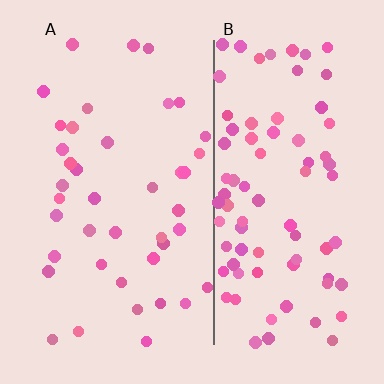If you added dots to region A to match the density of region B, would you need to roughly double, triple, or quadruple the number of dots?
Approximately double.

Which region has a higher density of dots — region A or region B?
B (the right).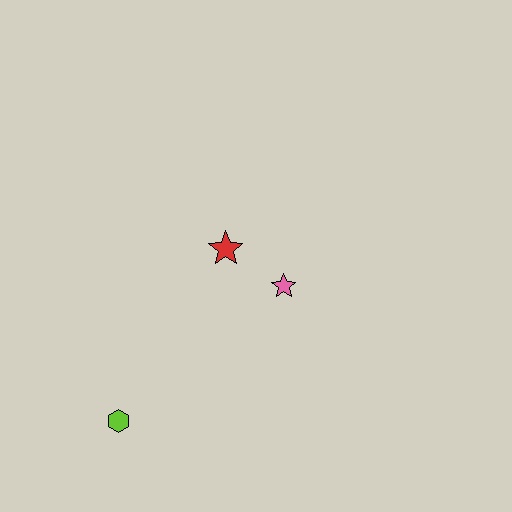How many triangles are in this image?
There are no triangles.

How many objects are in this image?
There are 3 objects.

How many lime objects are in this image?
There is 1 lime object.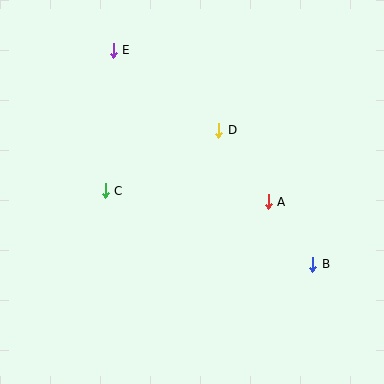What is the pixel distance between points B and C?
The distance between B and C is 220 pixels.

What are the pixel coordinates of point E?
Point E is at (113, 50).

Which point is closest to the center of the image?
Point D at (219, 130) is closest to the center.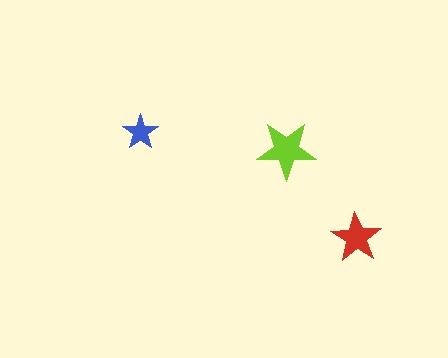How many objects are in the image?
There are 3 objects in the image.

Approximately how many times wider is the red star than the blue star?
About 1.5 times wider.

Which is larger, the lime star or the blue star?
The lime one.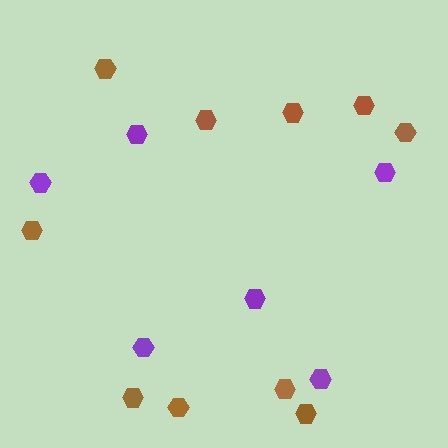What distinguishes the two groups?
There are 2 groups: one group of brown hexagons (10) and one group of purple hexagons (6).